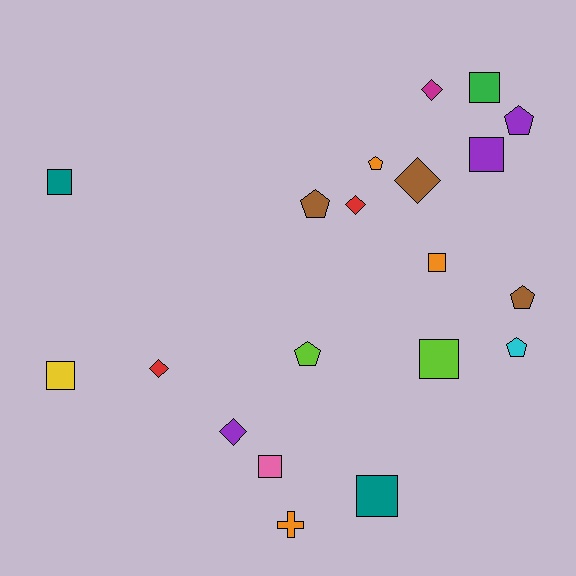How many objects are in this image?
There are 20 objects.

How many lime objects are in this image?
There are 2 lime objects.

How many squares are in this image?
There are 8 squares.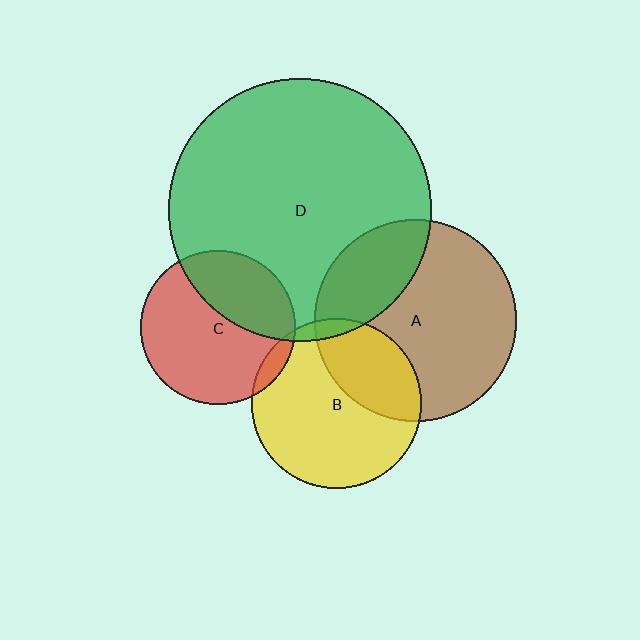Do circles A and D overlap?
Yes.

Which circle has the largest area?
Circle D (green).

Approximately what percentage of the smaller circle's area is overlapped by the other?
Approximately 25%.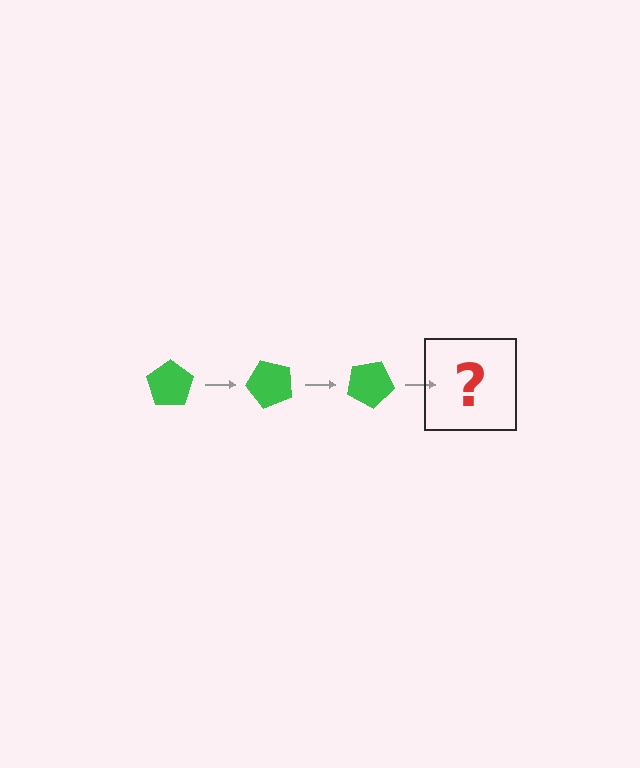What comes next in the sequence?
The next element should be a green pentagon rotated 150 degrees.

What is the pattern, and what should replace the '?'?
The pattern is that the pentagon rotates 50 degrees each step. The '?' should be a green pentagon rotated 150 degrees.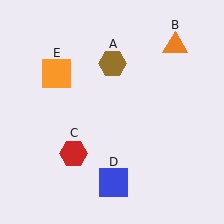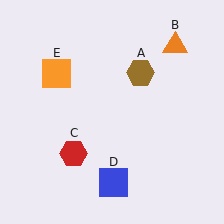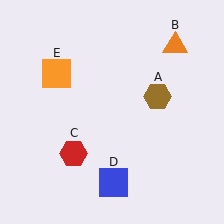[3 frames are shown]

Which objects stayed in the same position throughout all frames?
Orange triangle (object B) and red hexagon (object C) and blue square (object D) and orange square (object E) remained stationary.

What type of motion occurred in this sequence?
The brown hexagon (object A) rotated clockwise around the center of the scene.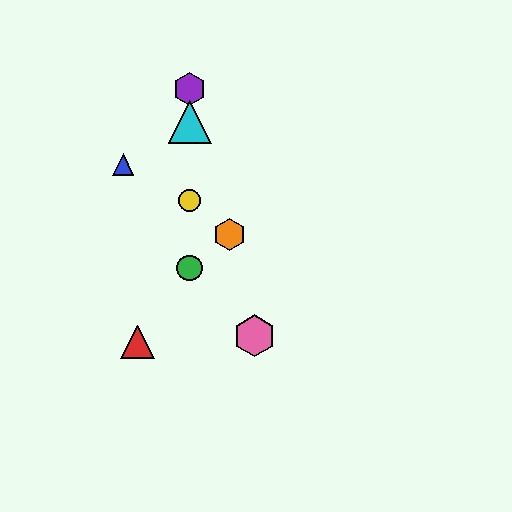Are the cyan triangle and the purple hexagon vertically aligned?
Yes, both are at x≈190.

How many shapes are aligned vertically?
4 shapes (the green circle, the yellow circle, the purple hexagon, the cyan triangle) are aligned vertically.